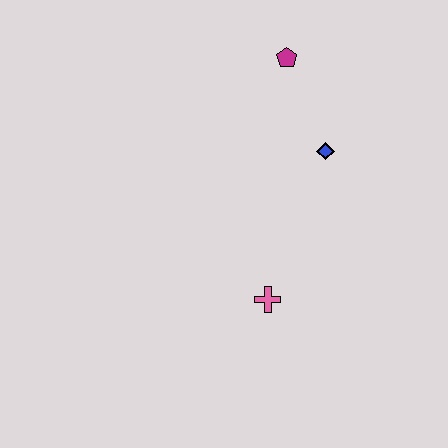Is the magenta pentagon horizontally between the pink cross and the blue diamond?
Yes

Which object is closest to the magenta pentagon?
The blue diamond is closest to the magenta pentagon.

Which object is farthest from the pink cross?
The magenta pentagon is farthest from the pink cross.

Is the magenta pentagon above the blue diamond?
Yes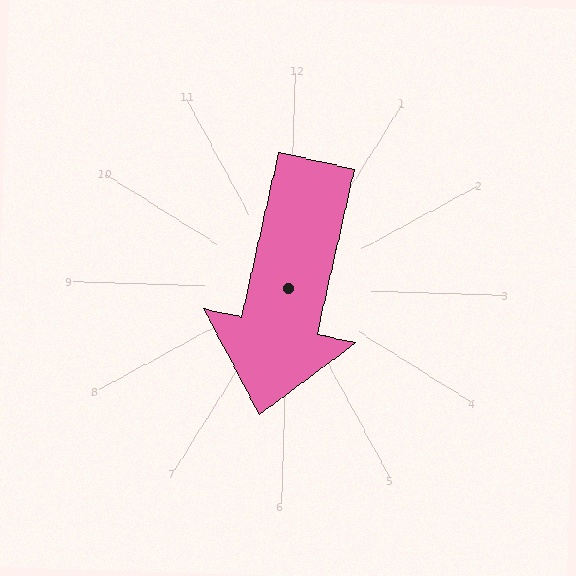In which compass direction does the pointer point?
South.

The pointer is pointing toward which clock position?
Roughly 6 o'clock.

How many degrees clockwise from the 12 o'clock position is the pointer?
Approximately 191 degrees.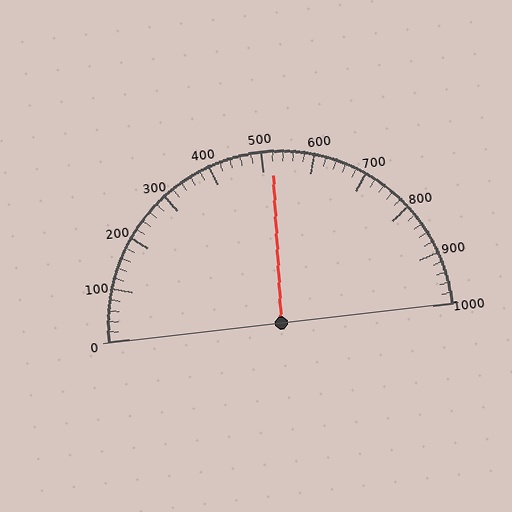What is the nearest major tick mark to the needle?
The nearest major tick mark is 500.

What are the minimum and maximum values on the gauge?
The gauge ranges from 0 to 1000.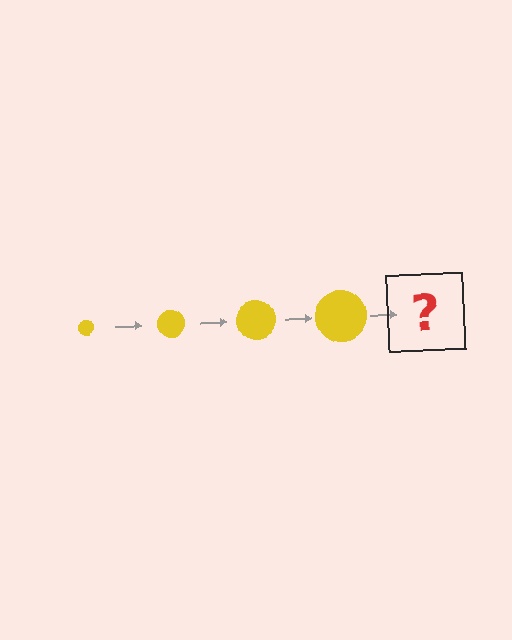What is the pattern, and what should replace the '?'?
The pattern is that the circle gets progressively larger each step. The '?' should be a yellow circle, larger than the previous one.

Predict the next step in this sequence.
The next step is a yellow circle, larger than the previous one.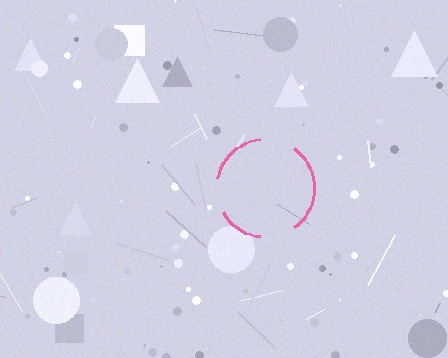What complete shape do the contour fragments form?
The contour fragments form a circle.